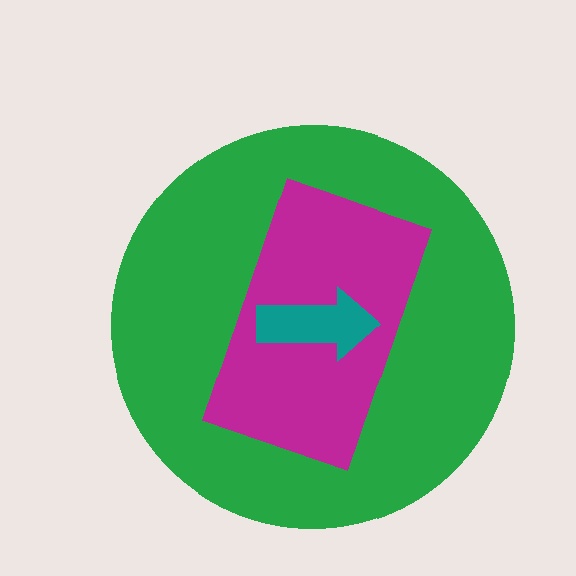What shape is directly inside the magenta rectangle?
The teal arrow.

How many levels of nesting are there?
3.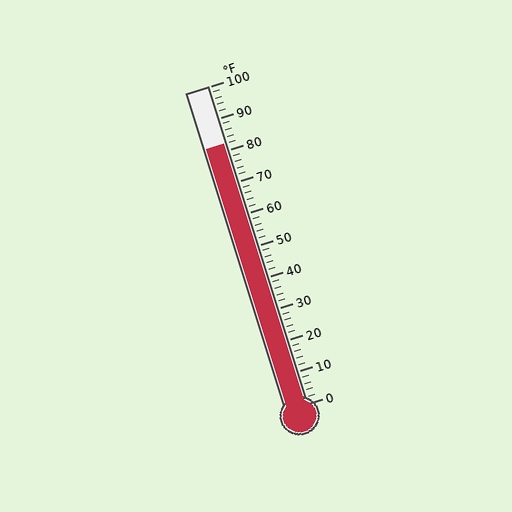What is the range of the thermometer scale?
The thermometer scale ranges from 0°F to 100°F.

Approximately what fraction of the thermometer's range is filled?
The thermometer is filled to approximately 80% of its range.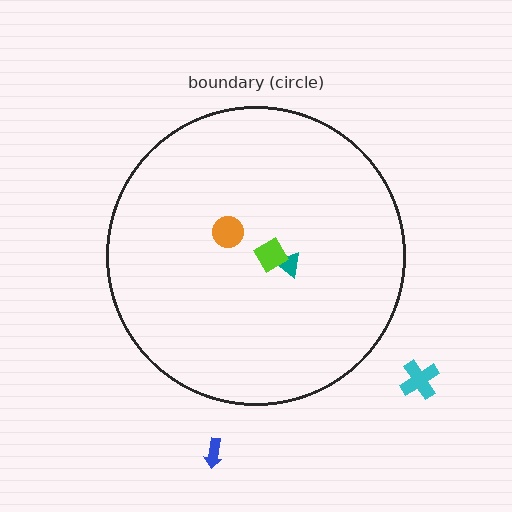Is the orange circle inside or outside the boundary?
Inside.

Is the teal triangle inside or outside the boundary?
Inside.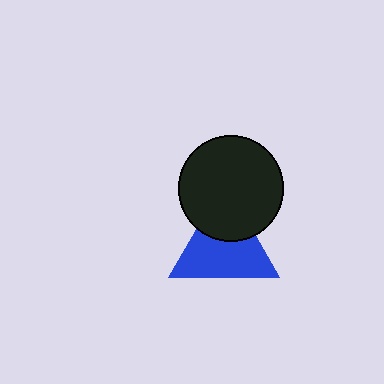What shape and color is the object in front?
The object in front is a black circle.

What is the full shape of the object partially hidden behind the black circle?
The partially hidden object is a blue triangle.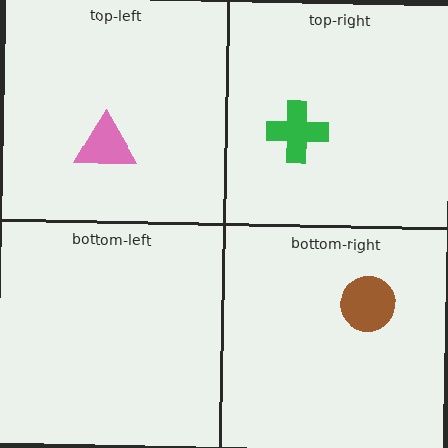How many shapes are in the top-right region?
1.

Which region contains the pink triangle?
The top-left region.